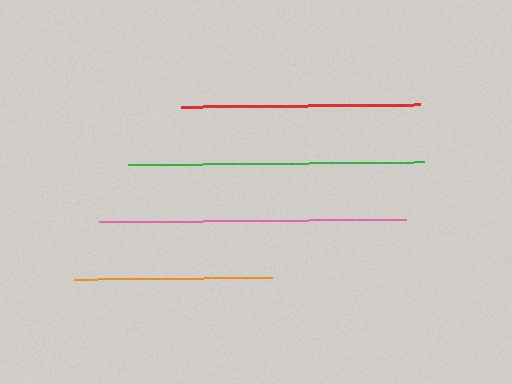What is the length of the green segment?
The green segment is approximately 296 pixels long.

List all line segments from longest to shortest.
From longest to shortest: pink, green, red, orange.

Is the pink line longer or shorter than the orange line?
The pink line is longer than the orange line.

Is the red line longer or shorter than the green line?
The green line is longer than the red line.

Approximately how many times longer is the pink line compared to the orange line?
The pink line is approximately 1.6 times the length of the orange line.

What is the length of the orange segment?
The orange segment is approximately 198 pixels long.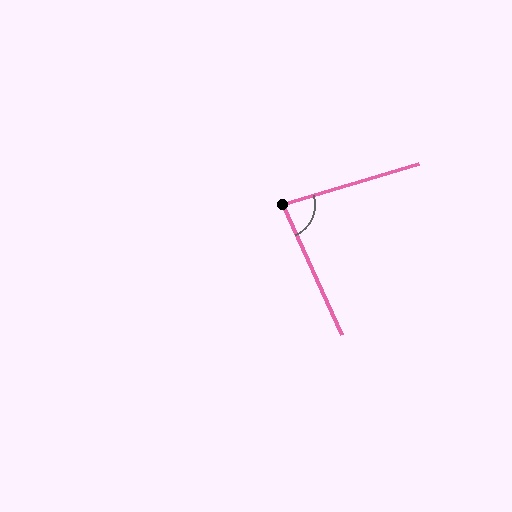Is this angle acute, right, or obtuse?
It is acute.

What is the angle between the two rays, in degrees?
Approximately 83 degrees.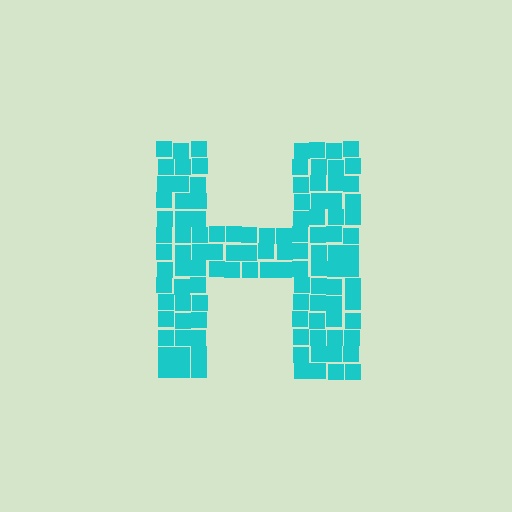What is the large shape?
The large shape is the letter H.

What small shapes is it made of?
It is made of small squares.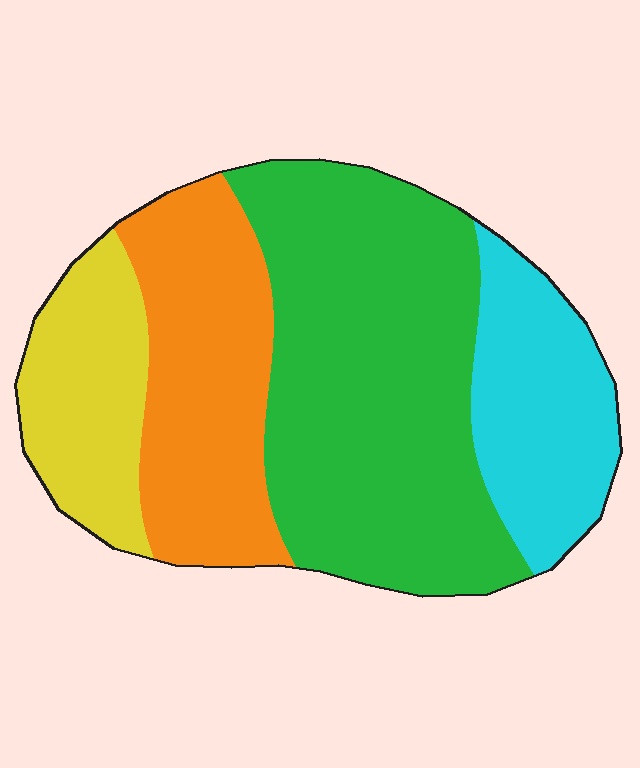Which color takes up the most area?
Green, at roughly 45%.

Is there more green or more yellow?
Green.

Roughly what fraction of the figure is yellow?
Yellow takes up about one sixth (1/6) of the figure.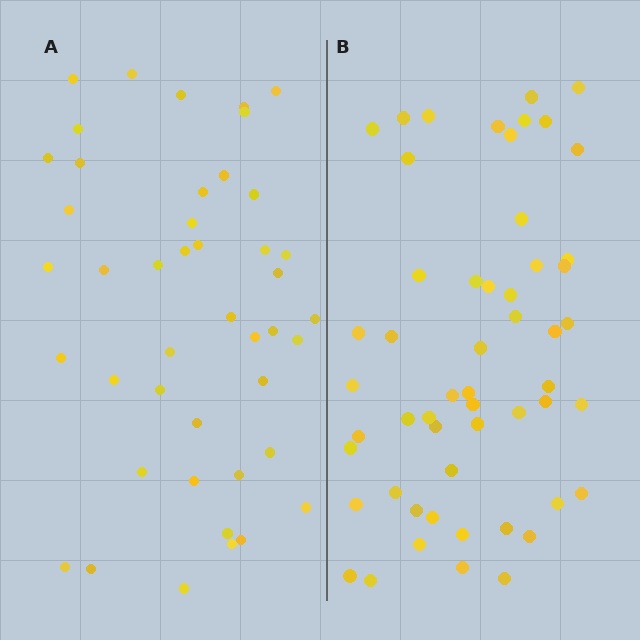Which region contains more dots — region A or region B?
Region B (the right region) has more dots.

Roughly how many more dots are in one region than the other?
Region B has roughly 10 or so more dots than region A.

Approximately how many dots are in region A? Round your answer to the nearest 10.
About 40 dots. (The exact count is 44, which rounds to 40.)